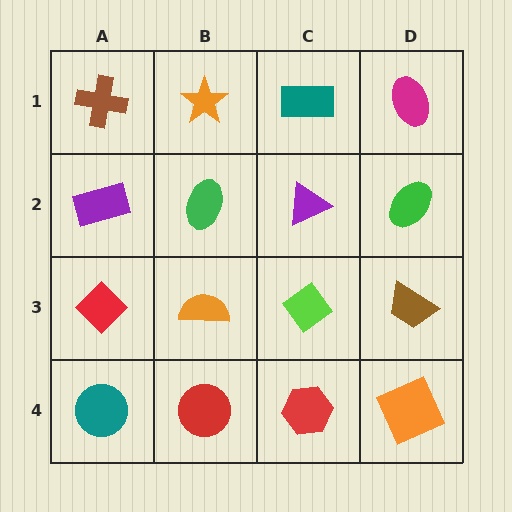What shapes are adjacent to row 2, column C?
A teal rectangle (row 1, column C), a lime diamond (row 3, column C), a green ellipse (row 2, column B), a green ellipse (row 2, column D).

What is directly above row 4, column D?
A brown trapezoid.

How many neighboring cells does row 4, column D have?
2.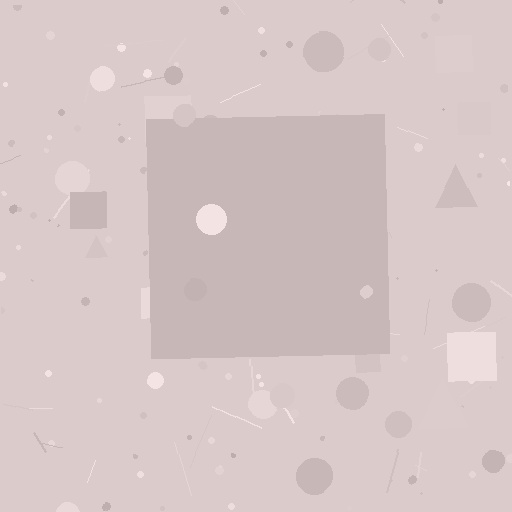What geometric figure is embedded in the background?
A square is embedded in the background.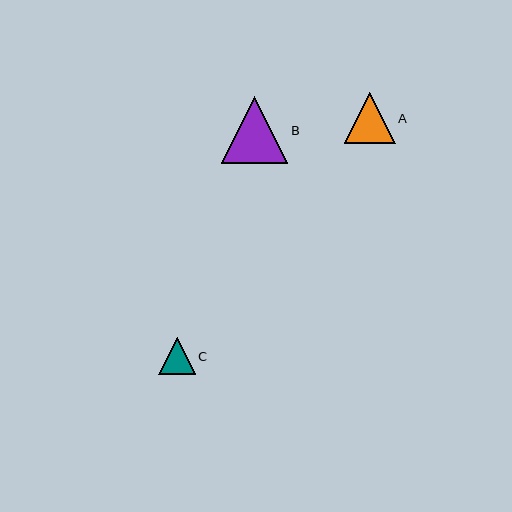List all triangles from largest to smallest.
From largest to smallest: B, A, C.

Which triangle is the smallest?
Triangle C is the smallest with a size of approximately 36 pixels.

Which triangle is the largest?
Triangle B is the largest with a size of approximately 67 pixels.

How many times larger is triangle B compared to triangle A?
Triangle B is approximately 1.3 times the size of triangle A.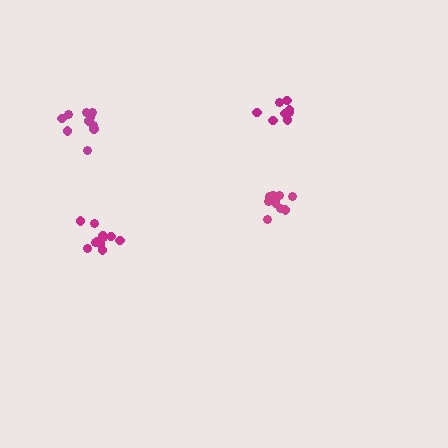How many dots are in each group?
Group 1: 10 dots, Group 2: 11 dots, Group 3: 10 dots, Group 4: 9 dots (40 total).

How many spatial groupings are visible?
There are 4 spatial groupings.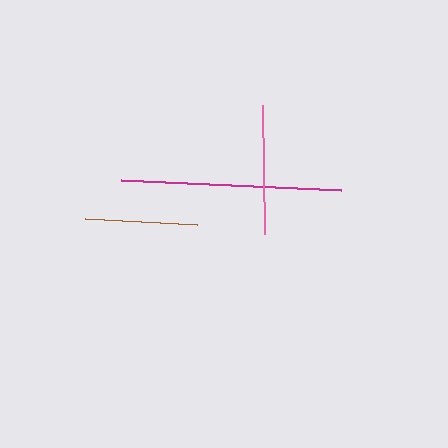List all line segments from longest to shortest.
From longest to shortest: magenta, pink, brown.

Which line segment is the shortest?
The brown line is the shortest at approximately 111 pixels.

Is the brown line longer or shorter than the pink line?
The pink line is longer than the brown line.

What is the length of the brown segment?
The brown segment is approximately 111 pixels long.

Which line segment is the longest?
The magenta line is the longest at approximately 220 pixels.